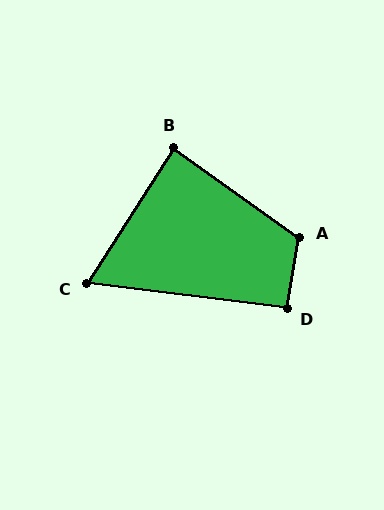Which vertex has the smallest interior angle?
C, at approximately 65 degrees.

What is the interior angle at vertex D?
Approximately 93 degrees (approximately right).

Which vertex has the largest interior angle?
A, at approximately 115 degrees.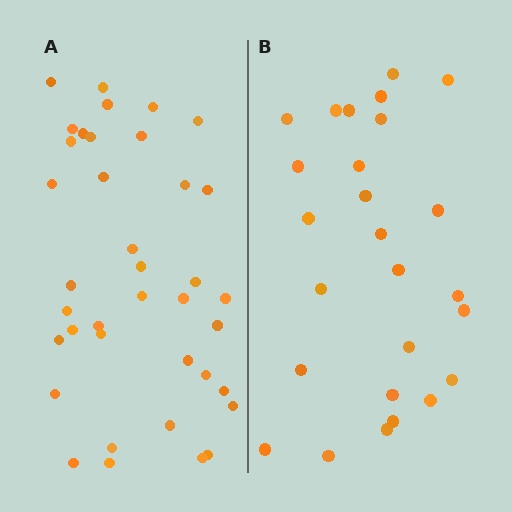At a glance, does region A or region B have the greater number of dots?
Region A (the left region) has more dots.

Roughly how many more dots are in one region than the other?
Region A has roughly 12 or so more dots than region B.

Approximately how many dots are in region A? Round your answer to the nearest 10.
About 40 dots. (The exact count is 38, which rounds to 40.)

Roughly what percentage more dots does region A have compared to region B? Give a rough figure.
About 45% more.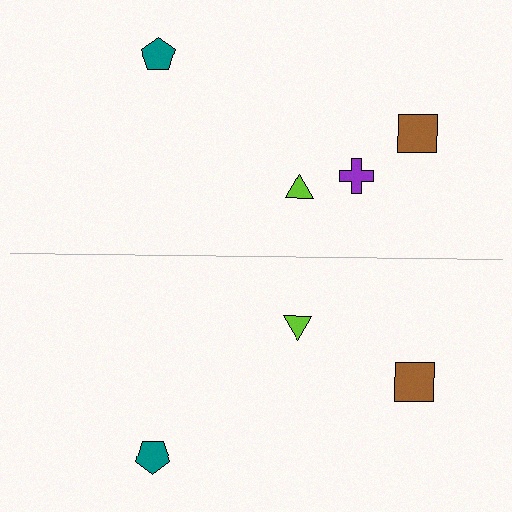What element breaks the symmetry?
A purple cross is missing from the bottom side.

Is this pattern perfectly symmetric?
No, the pattern is not perfectly symmetric. A purple cross is missing from the bottom side.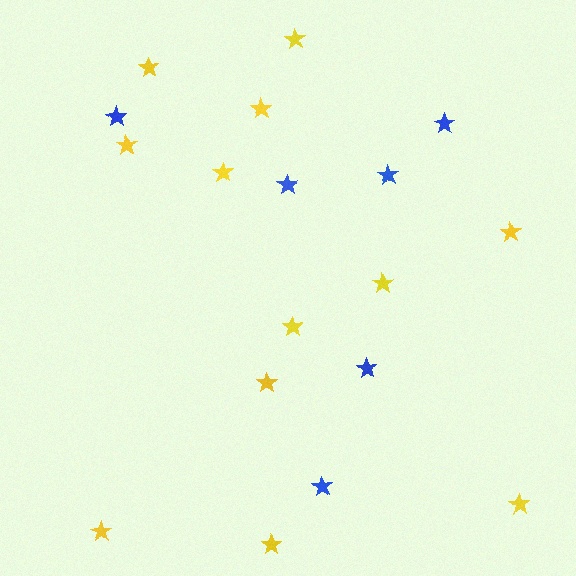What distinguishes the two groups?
There are 2 groups: one group of yellow stars (12) and one group of blue stars (6).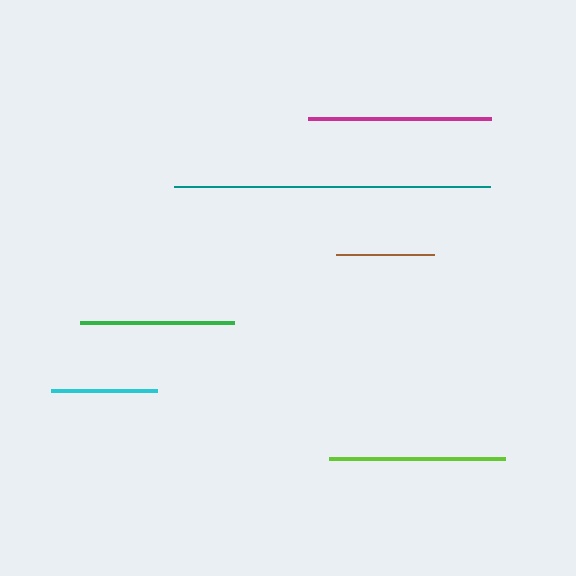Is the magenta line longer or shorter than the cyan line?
The magenta line is longer than the cyan line.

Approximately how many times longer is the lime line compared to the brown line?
The lime line is approximately 1.8 times the length of the brown line.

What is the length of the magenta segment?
The magenta segment is approximately 184 pixels long.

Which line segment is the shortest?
The brown line is the shortest at approximately 99 pixels.